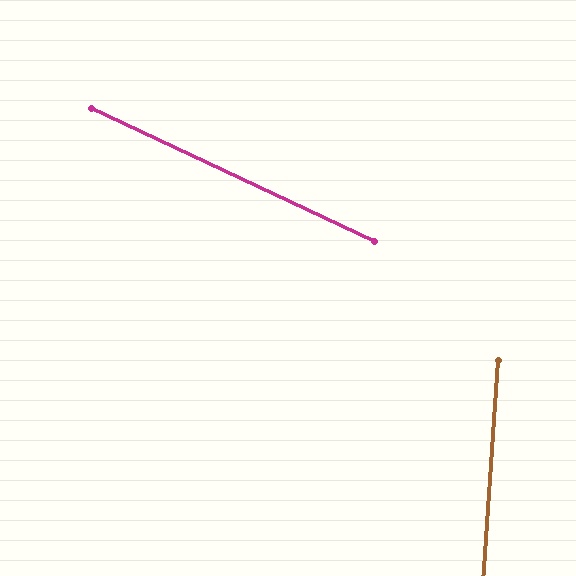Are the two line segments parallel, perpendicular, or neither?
Neither parallel nor perpendicular — they differ by about 69°.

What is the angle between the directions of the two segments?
Approximately 69 degrees.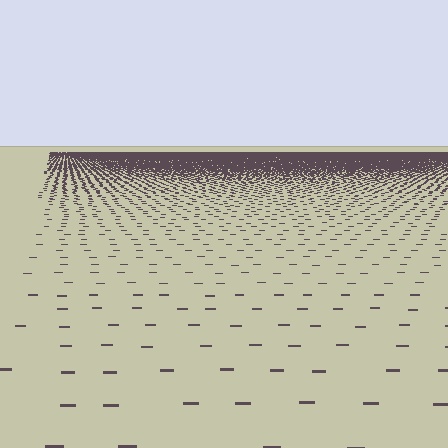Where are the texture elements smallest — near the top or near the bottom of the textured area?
Near the top.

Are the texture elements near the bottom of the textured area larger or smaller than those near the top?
Larger. Near the bottom, elements are closer to the viewer and appear at a bigger on-screen size.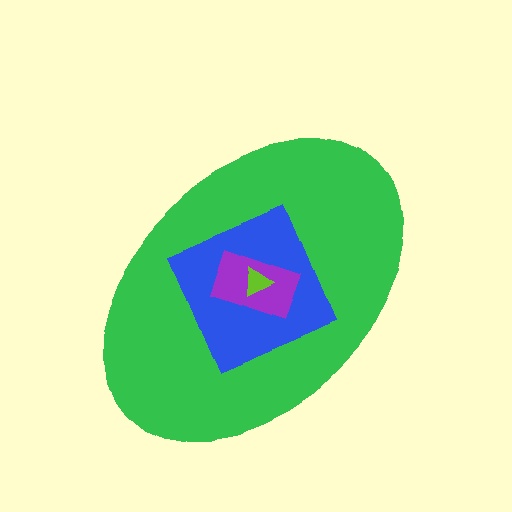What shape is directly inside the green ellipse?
The blue square.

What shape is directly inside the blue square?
The purple rectangle.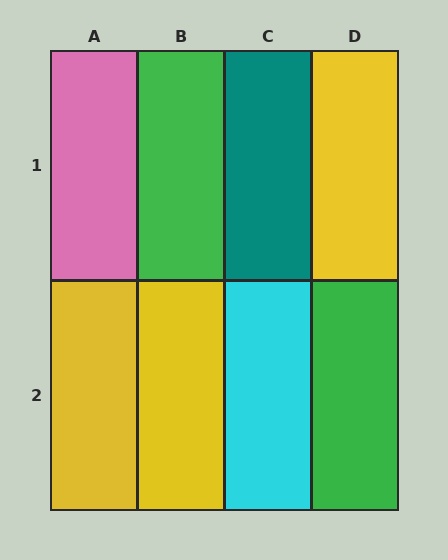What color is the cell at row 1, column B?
Green.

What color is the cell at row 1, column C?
Teal.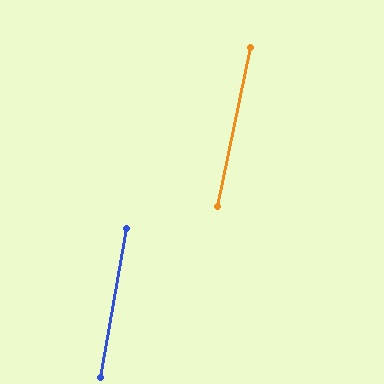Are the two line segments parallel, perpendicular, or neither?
Parallel — their directions differ by only 2.0°.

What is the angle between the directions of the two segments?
Approximately 2 degrees.